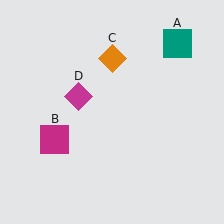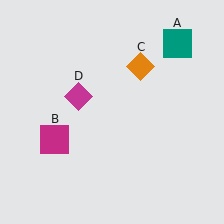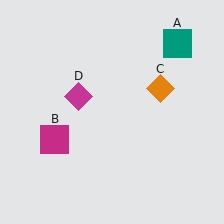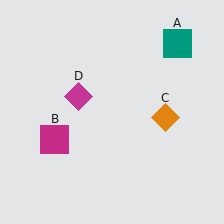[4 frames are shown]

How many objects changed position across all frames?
1 object changed position: orange diamond (object C).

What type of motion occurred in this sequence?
The orange diamond (object C) rotated clockwise around the center of the scene.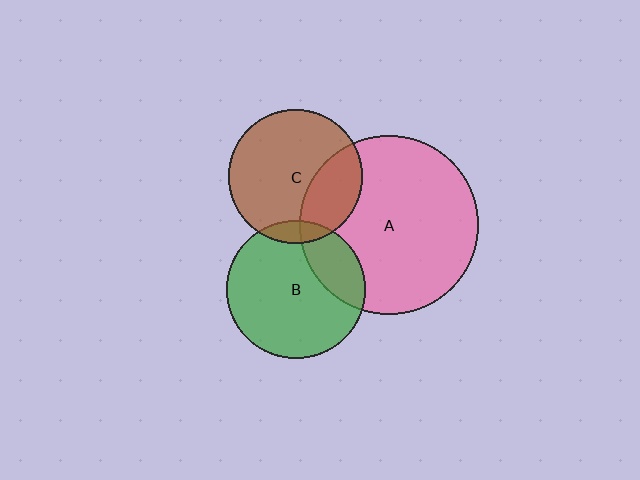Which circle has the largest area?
Circle A (pink).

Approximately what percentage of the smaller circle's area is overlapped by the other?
Approximately 30%.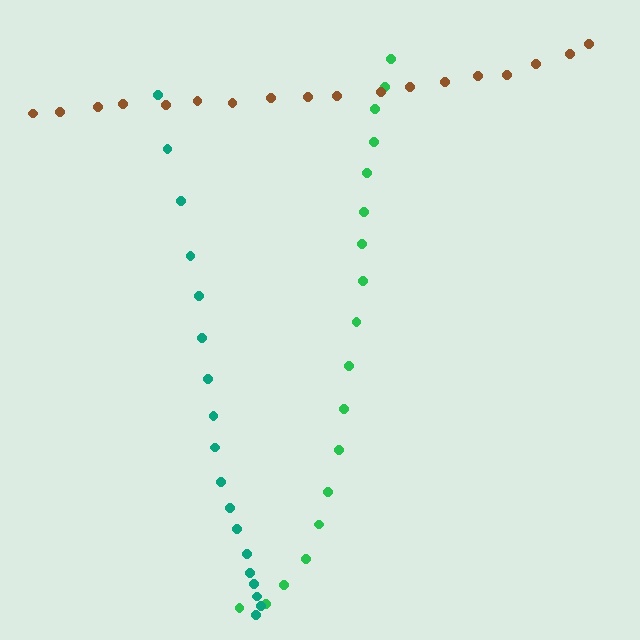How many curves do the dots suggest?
There are 3 distinct paths.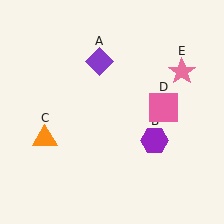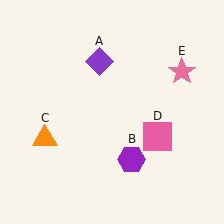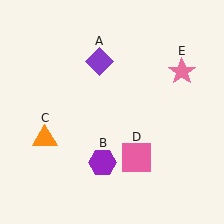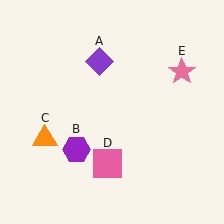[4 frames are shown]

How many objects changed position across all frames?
2 objects changed position: purple hexagon (object B), pink square (object D).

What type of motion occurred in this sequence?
The purple hexagon (object B), pink square (object D) rotated clockwise around the center of the scene.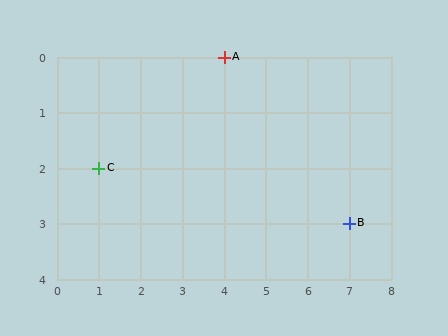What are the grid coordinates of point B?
Point B is at grid coordinates (7, 3).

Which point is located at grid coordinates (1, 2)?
Point C is at (1, 2).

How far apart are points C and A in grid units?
Points C and A are 3 columns and 2 rows apart (about 3.6 grid units diagonally).